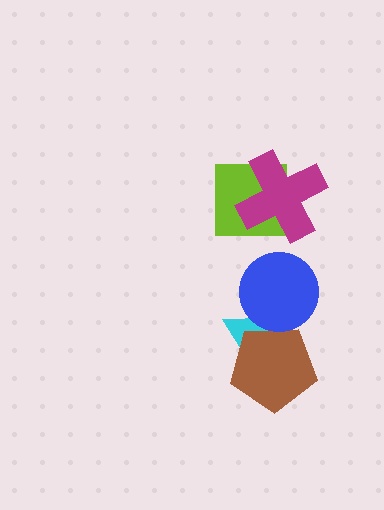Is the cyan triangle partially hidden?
Yes, it is partially covered by another shape.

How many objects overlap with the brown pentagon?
2 objects overlap with the brown pentagon.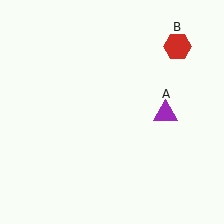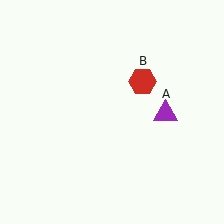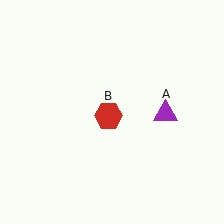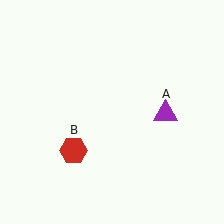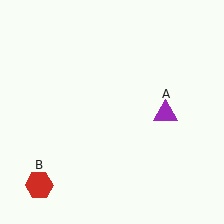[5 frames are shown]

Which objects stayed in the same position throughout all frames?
Purple triangle (object A) remained stationary.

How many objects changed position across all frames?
1 object changed position: red hexagon (object B).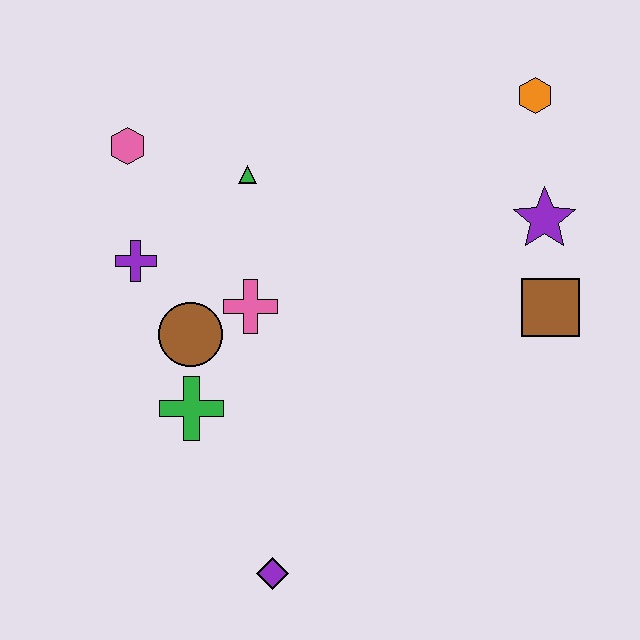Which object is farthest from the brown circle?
The orange hexagon is farthest from the brown circle.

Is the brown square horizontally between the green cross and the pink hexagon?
No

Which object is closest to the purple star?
The brown square is closest to the purple star.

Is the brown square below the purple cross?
Yes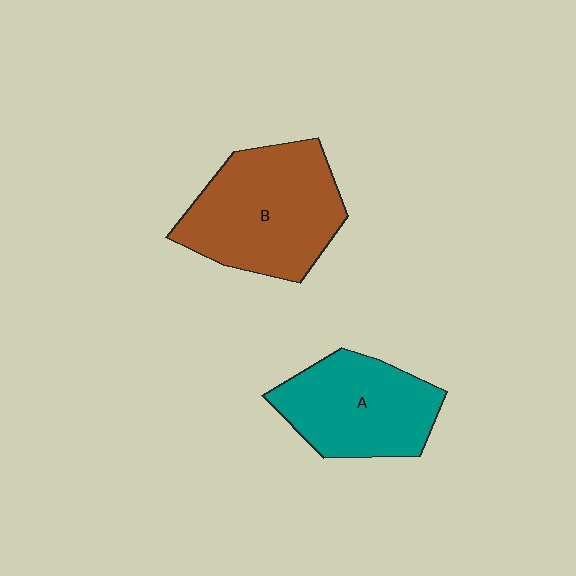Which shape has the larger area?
Shape B (brown).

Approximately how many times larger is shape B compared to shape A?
Approximately 1.2 times.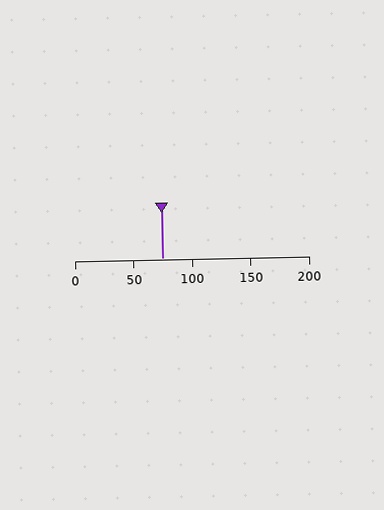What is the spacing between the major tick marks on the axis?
The major ticks are spaced 50 apart.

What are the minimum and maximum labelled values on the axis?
The axis runs from 0 to 200.